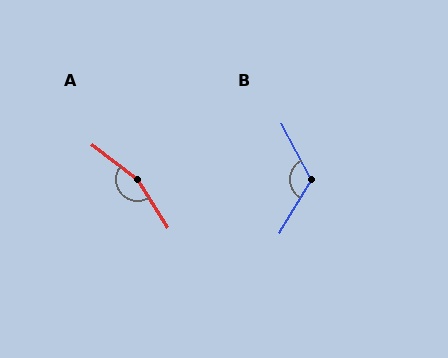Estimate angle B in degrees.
Approximately 121 degrees.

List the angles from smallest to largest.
B (121°), A (160°).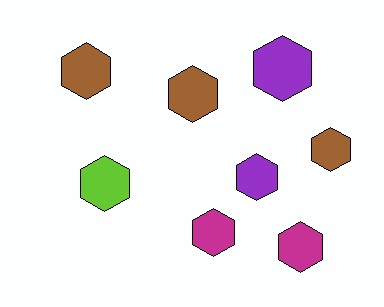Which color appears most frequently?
Brown, with 3 objects.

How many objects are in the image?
There are 8 objects.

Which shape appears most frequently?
Hexagon, with 8 objects.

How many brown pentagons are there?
There are no brown pentagons.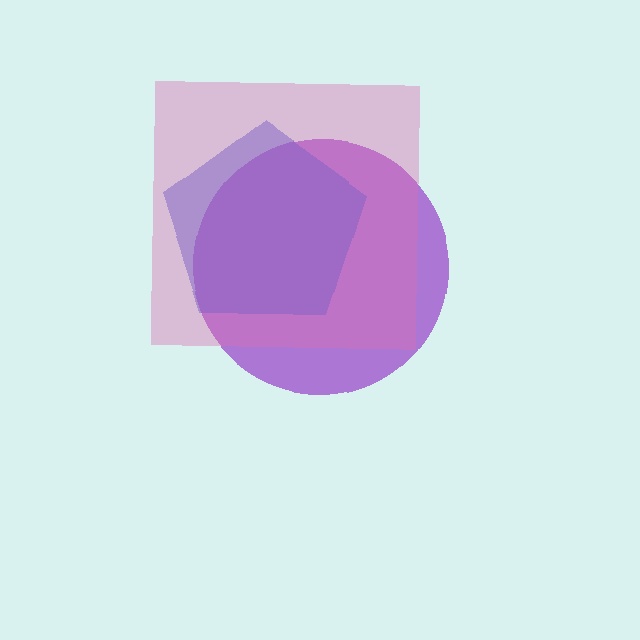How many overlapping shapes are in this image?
There are 3 overlapping shapes in the image.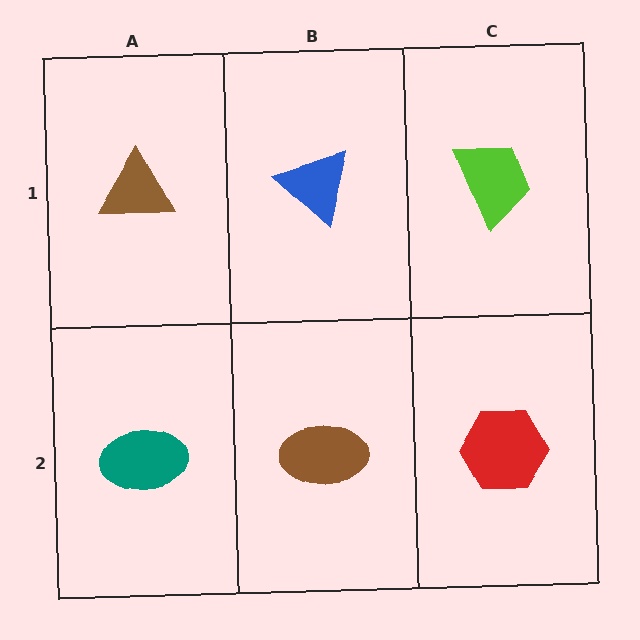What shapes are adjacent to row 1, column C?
A red hexagon (row 2, column C), a blue triangle (row 1, column B).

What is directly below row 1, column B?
A brown ellipse.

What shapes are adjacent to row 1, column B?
A brown ellipse (row 2, column B), a brown triangle (row 1, column A), a lime trapezoid (row 1, column C).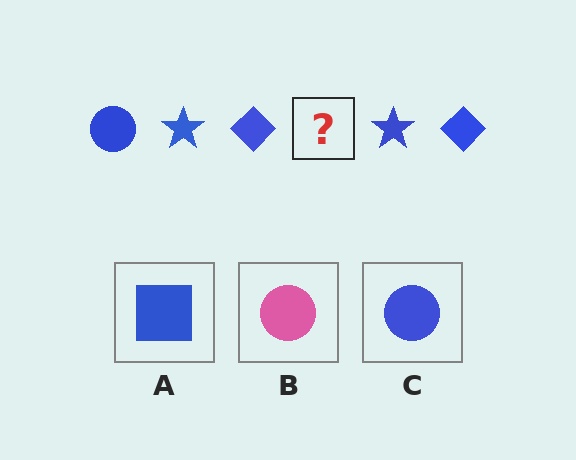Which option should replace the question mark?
Option C.